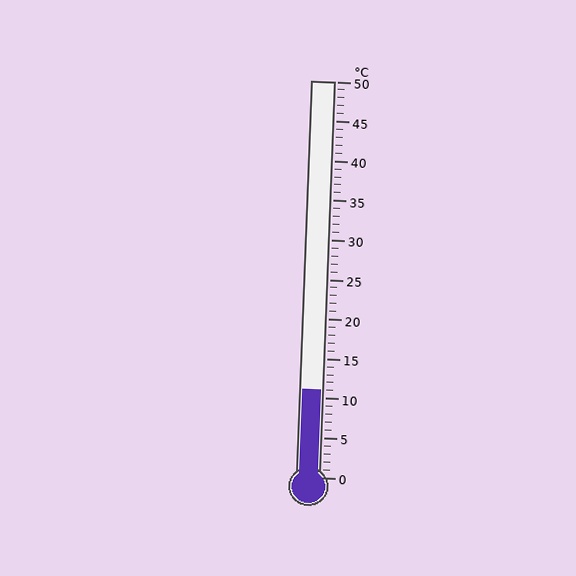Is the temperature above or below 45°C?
The temperature is below 45°C.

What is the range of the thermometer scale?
The thermometer scale ranges from 0°C to 50°C.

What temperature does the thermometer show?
The thermometer shows approximately 11°C.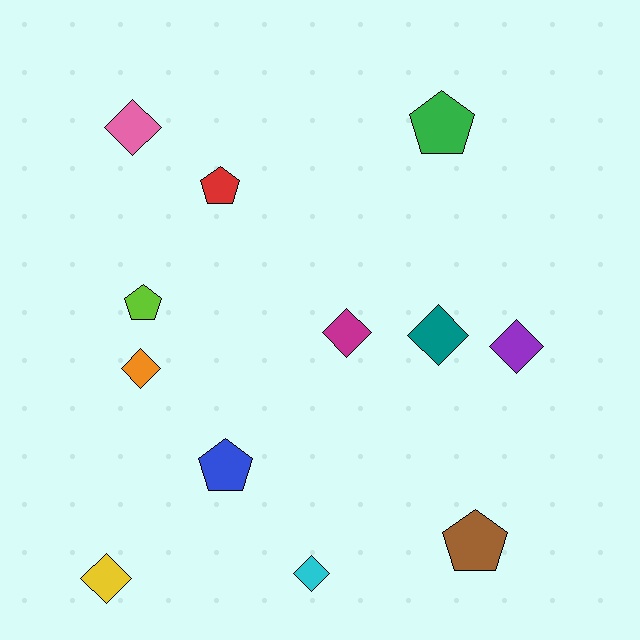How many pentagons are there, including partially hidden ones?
There are 5 pentagons.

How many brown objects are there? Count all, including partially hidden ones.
There is 1 brown object.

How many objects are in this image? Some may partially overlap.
There are 12 objects.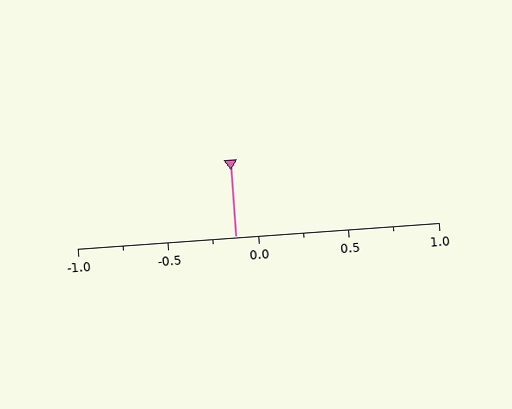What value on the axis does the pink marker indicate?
The marker indicates approximately -0.12.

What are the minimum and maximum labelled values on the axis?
The axis runs from -1.0 to 1.0.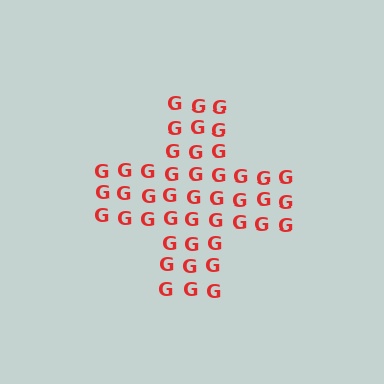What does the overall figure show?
The overall figure shows a cross.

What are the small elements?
The small elements are letter G's.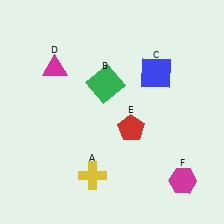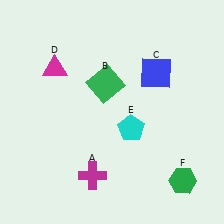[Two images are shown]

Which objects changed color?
A changed from yellow to magenta. E changed from red to cyan. F changed from magenta to green.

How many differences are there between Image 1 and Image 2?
There are 3 differences between the two images.